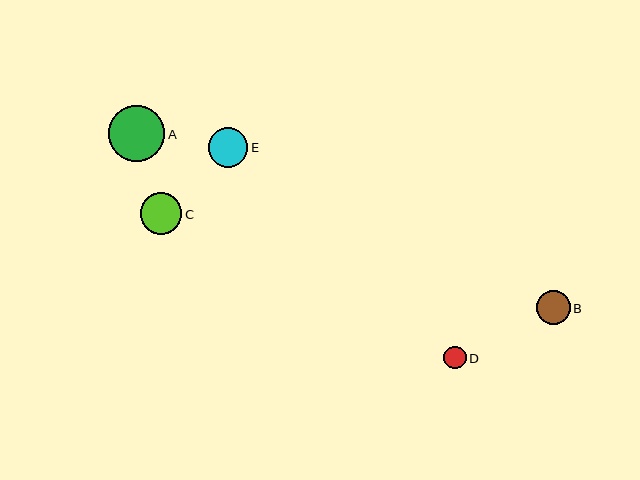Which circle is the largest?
Circle A is the largest with a size of approximately 56 pixels.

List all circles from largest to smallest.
From largest to smallest: A, C, E, B, D.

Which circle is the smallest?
Circle D is the smallest with a size of approximately 22 pixels.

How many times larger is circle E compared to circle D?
Circle E is approximately 1.7 times the size of circle D.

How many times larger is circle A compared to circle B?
Circle A is approximately 1.7 times the size of circle B.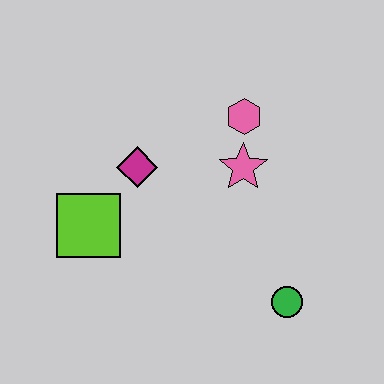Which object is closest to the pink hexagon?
The pink star is closest to the pink hexagon.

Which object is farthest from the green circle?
The lime square is farthest from the green circle.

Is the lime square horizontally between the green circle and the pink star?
No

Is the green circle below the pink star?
Yes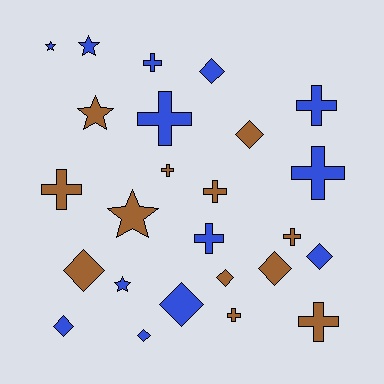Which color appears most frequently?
Blue, with 13 objects.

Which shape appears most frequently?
Cross, with 11 objects.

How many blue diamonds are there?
There are 5 blue diamonds.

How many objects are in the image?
There are 25 objects.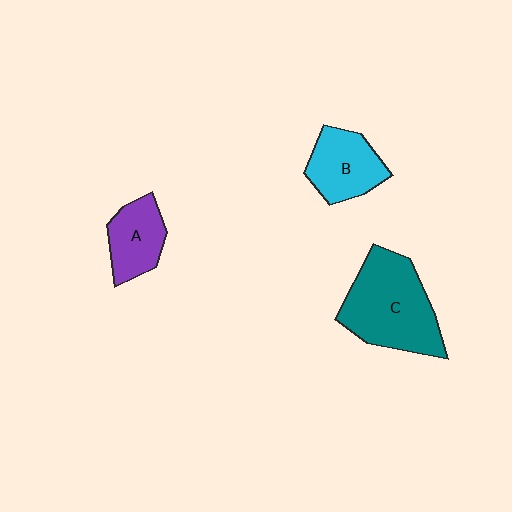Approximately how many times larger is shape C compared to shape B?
Approximately 1.7 times.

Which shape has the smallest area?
Shape A (purple).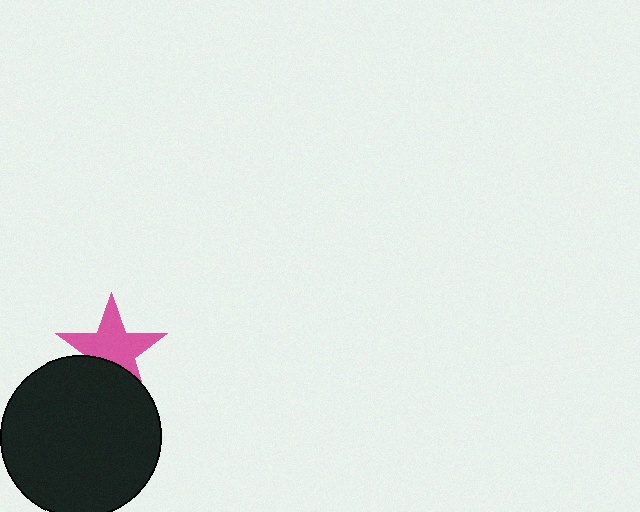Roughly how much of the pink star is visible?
Most of it is visible (roughly 69%).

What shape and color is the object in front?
The object in front is a black circle.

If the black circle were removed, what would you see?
You would see the complete pink star.